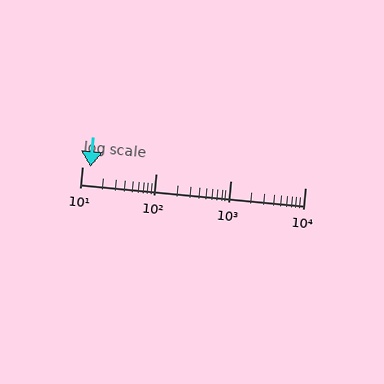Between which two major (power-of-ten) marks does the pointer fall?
The pointer is between 10 and 100.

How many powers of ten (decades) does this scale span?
The scale spans 3 decades, from 10 to 10000.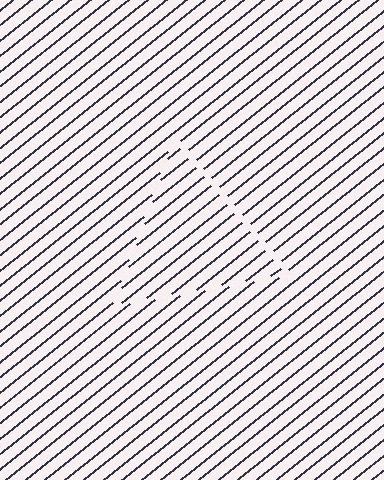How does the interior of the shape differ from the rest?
The interior of the shape contains the same grating, shifted by half a period — the contour is defined by the phase discontinuity where line-ends from the inner and outer gratings abut.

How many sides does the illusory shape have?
3 sides — the line-ends trace a triangle.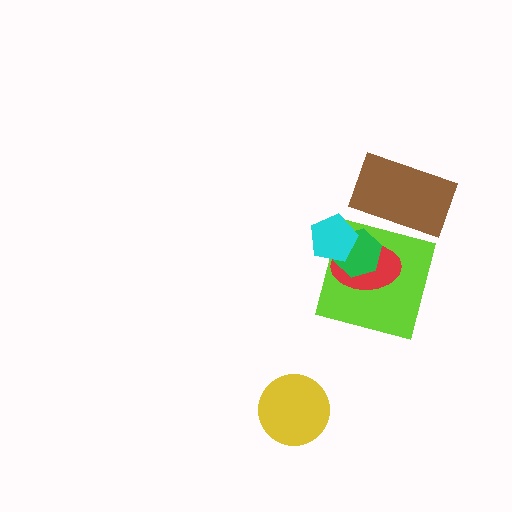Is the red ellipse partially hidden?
Yes, it is partially covered by another shape.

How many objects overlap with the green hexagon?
3 objects overlap with the green hexagon.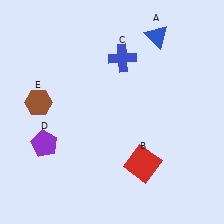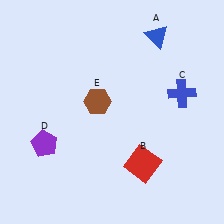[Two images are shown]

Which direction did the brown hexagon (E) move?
The brown hexagon (E) moved right.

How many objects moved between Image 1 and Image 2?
2 objects moved between the two images.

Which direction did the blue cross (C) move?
The blue cross (C) moved right.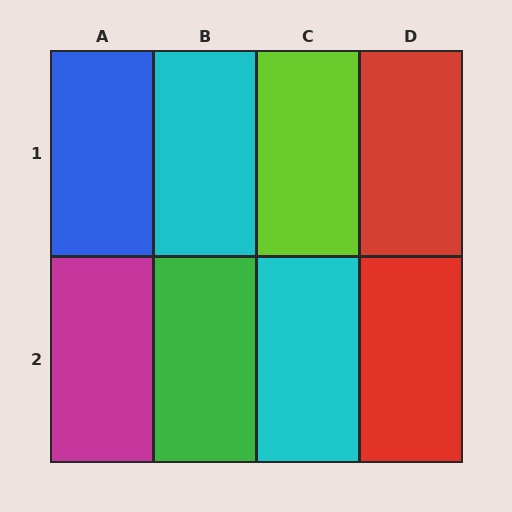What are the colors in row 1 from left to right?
Blue, cyan, lime, red.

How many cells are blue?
1 cell is blue.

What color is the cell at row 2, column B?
Green.